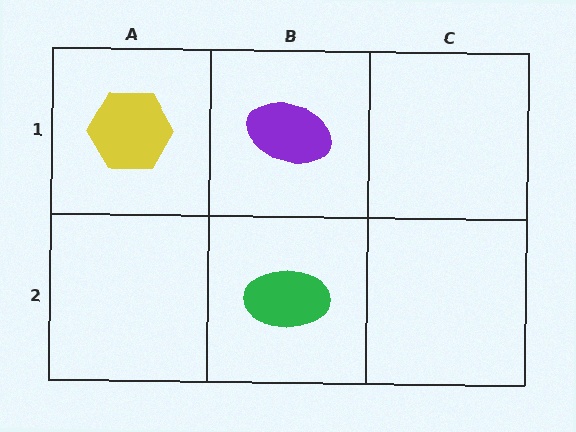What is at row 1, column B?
A purple ellipse.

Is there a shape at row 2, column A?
No, that cell is empty.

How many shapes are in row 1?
2 shapes.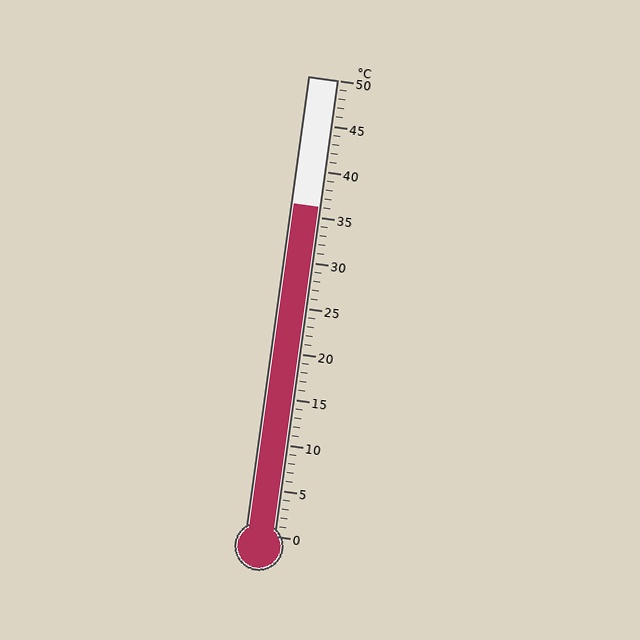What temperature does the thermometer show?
The thermometer shows approximately 36°C.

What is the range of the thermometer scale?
The thermometer scale ranges from 0°C to 50°C.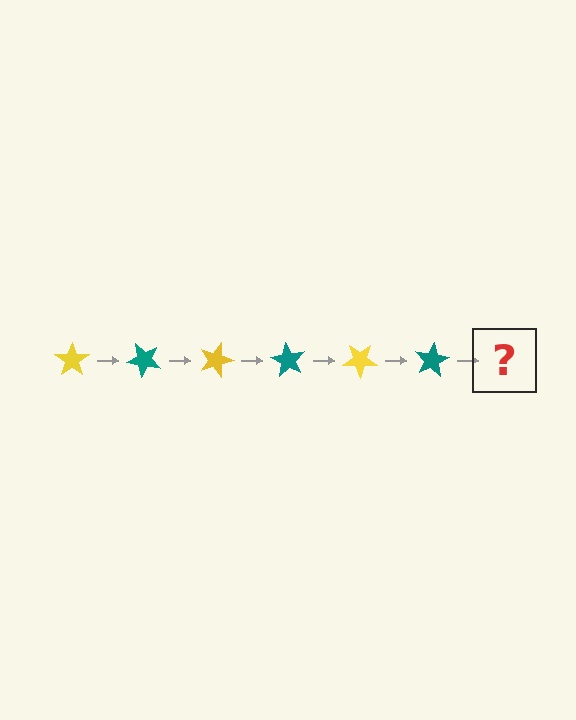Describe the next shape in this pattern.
It should be a yellow star, rotated 270 degrees from the start.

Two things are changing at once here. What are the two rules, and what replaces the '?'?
The two rules are that it rotates 45 degrees each step and the color cycles through yellow and teal. The '?' should be a yellow star, rotated 270 degrees from the start.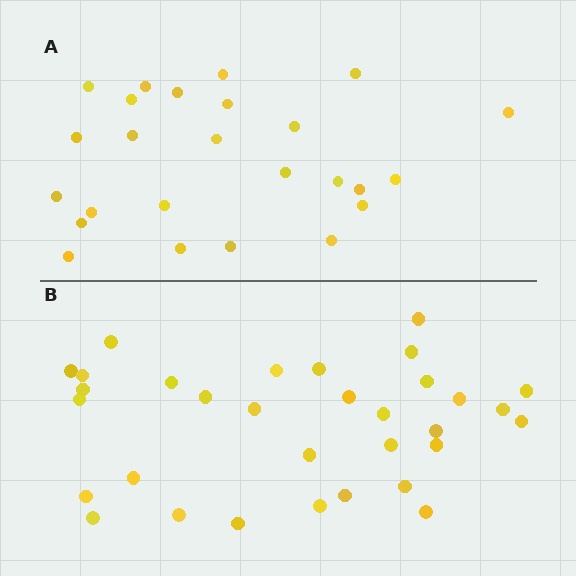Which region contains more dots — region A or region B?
Region B (the bottom region) has more dots.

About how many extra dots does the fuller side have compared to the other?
Region B has roughly 8 or so more dots than region A.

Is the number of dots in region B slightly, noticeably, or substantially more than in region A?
Region B has noticeably more, but not dramatically so. The ratio is roughly 1.3 to 1.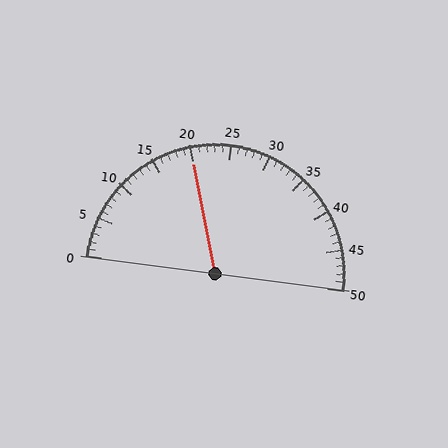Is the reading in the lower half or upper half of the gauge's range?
The reading is in the lower half of the range (0 to 50).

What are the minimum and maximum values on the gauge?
The gauge ranges from 0 to 50.